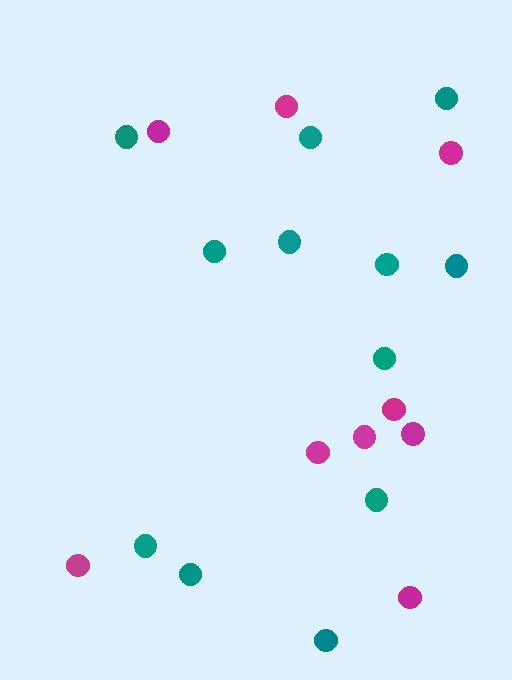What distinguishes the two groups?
There are 2 groups: one group of magenta circles (9) and one group of teal circles (12).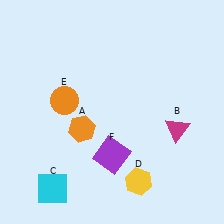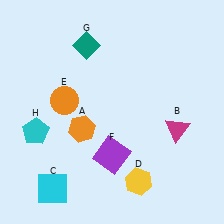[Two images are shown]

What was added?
A teal diamond (G), a cyan pentagon (H) were added in Image 2.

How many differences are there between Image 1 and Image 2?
There are 2 differences between the two images.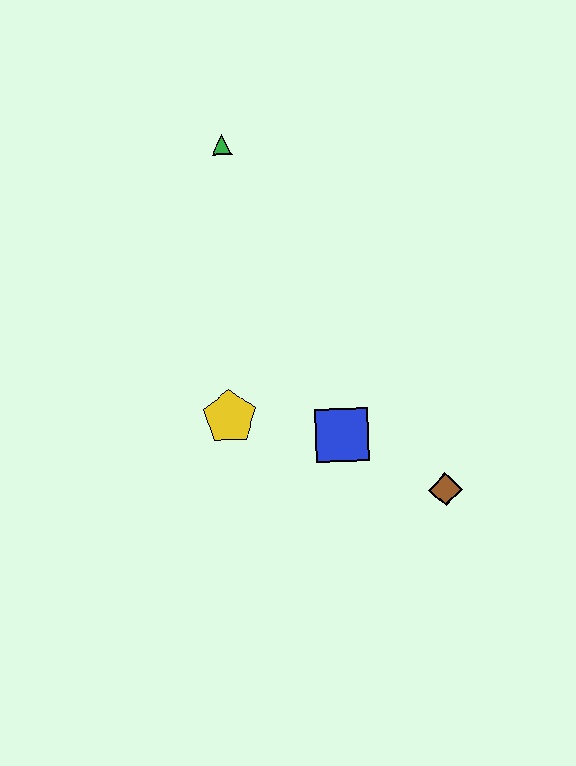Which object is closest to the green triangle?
The yellow pentagon is closest to the green triangle.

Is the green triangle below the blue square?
No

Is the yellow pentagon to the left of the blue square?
Yes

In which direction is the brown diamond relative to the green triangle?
The brown diamond is below the green triangle.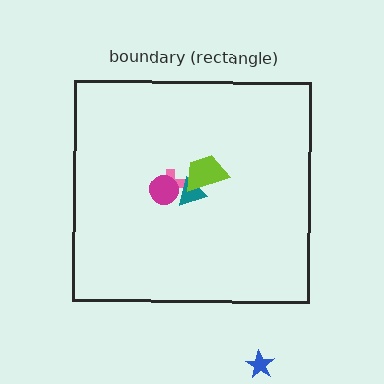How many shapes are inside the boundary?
4 inside, 1 outside.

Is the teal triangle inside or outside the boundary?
Inside.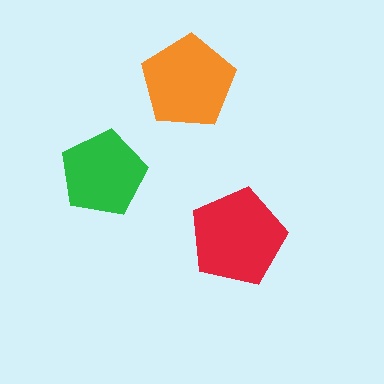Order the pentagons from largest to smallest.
the red one, the orange one, the green one.